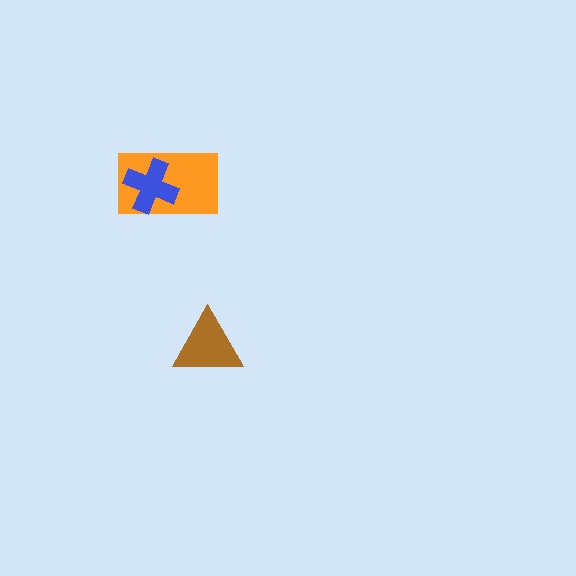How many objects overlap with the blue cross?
1 object overlaps with the blue cross.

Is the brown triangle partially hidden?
No, no other shape covers it.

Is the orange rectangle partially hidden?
Yes, it is partially covered by another shape.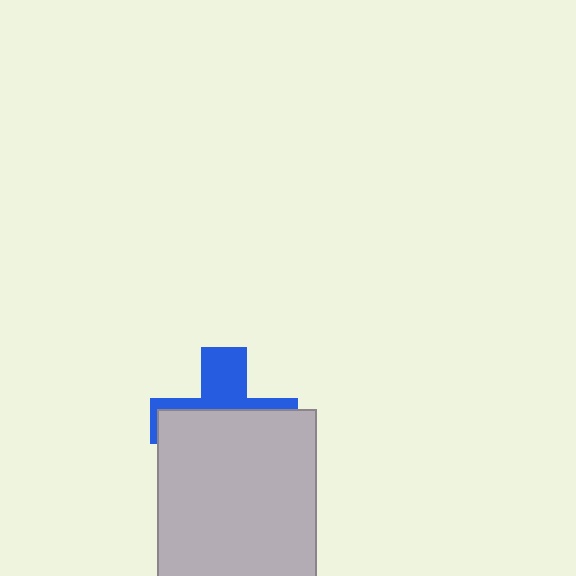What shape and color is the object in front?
The object in front is a light gray rectangle.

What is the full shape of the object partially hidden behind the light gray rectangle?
The partially hidden object is a blue cross.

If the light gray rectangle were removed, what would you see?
You would see the complete blue cross.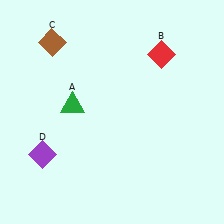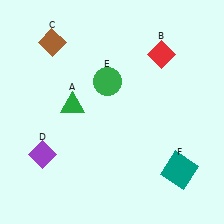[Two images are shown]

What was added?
A green circle (E), a teal square (F) were added in Image 2.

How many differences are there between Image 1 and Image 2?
There are 2 differences between the two images.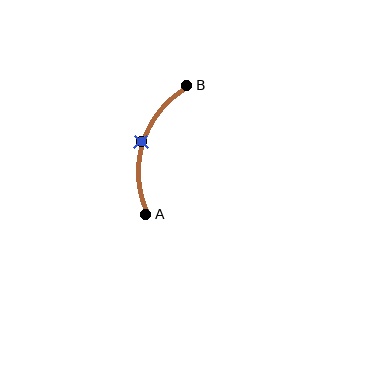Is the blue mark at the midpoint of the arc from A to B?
Yes. The blue mark lies on the arc at equal arc-length from both A and B — it is the arc midpoint.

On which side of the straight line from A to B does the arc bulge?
The arc bulges to the left of the straight line connecting A and B.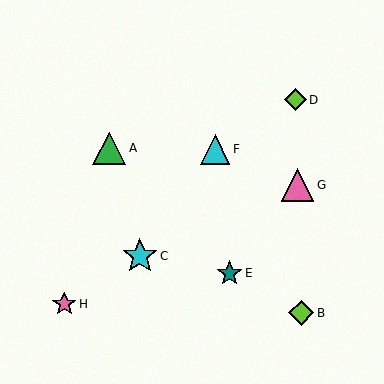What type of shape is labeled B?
Shape B is a lime diamond.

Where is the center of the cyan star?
The center of the cyan star is at (140, 256).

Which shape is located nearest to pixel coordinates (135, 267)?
The cyan star (labeled C) at (140, 256) is nearest to that location.